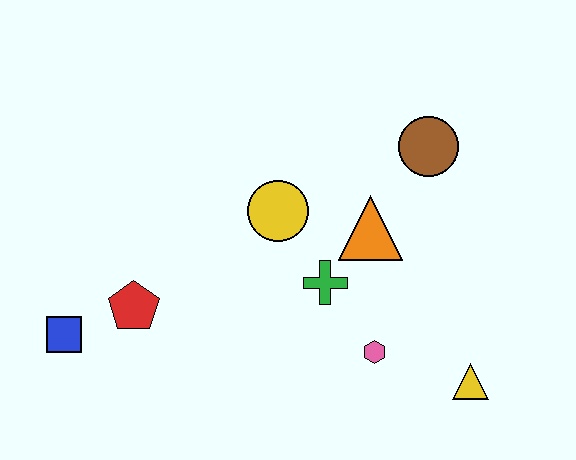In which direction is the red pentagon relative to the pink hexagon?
The red pentagon is to the left of the pink hexagon.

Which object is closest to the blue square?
The red pentagon is closest to the blue square.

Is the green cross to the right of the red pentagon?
Yes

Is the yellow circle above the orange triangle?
Yes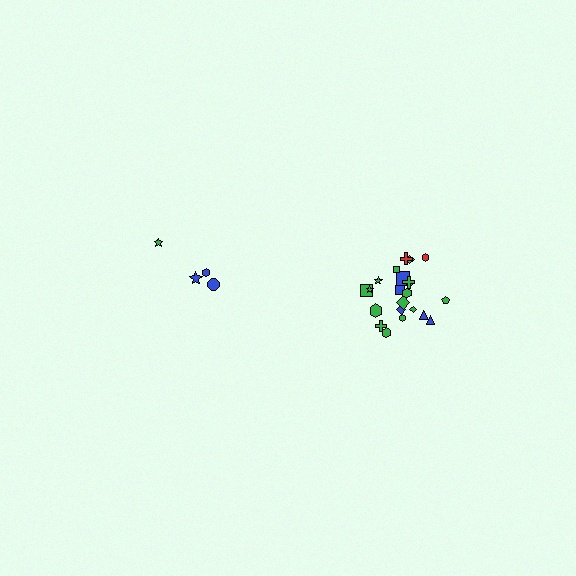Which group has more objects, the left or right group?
The right group.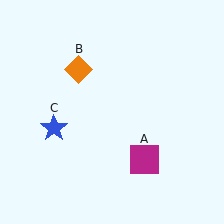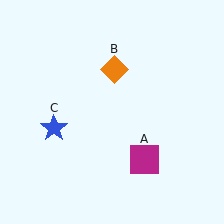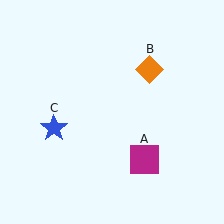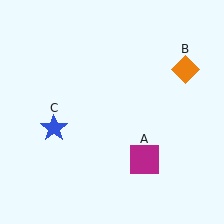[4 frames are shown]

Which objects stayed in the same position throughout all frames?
Magenta square (object A) and blue star (object C) remained stationary.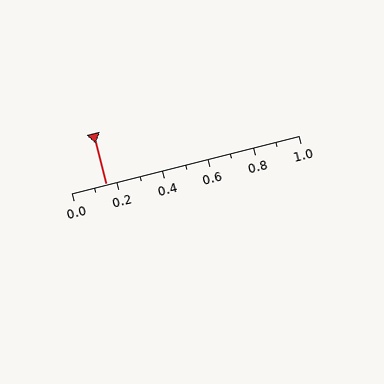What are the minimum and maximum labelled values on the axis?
The axis runs from 0.0 to 1.0.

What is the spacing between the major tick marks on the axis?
The major ticks are spaced 0.2 apart.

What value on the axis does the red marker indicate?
The marker indicates approximately 0.15.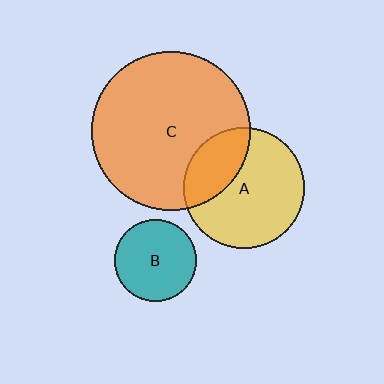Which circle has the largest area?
Circle C (orange).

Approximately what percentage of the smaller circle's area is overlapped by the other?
Approximately 30%.